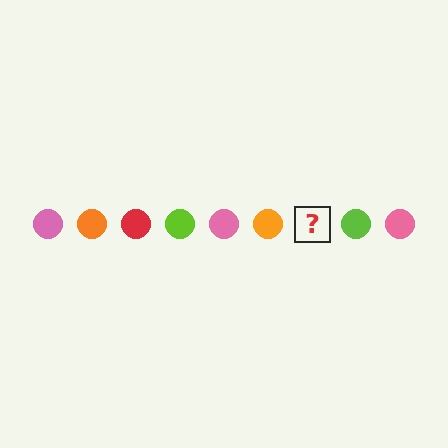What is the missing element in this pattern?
The missing element is a red circle.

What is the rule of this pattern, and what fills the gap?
The rule is that the pattern cycles through pink, orange, red, lime circles. The gap should be filled with a red circle.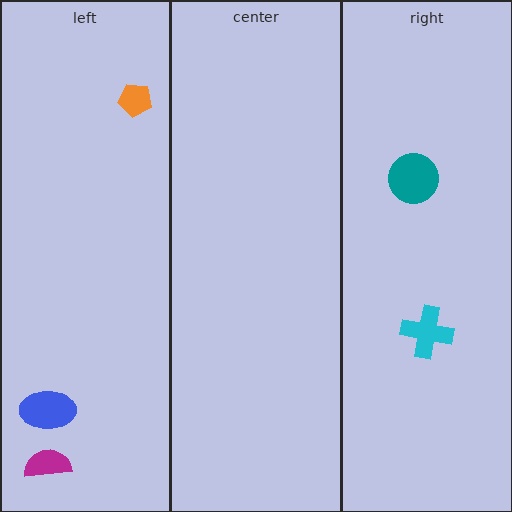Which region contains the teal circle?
The right region.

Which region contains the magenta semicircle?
The left region.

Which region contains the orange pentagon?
The left region.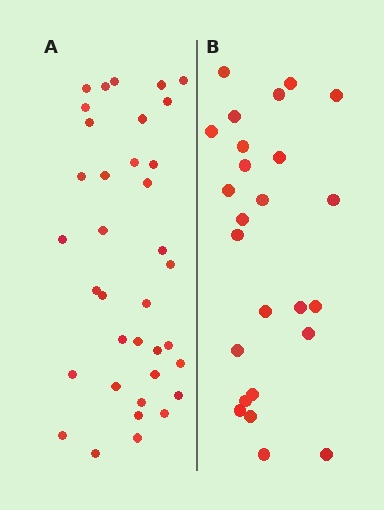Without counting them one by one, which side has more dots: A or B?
Region A (the left region) has more dots.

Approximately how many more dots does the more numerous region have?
Region A has roughly 12 or so more dots than region B.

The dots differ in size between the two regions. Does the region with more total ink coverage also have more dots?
No. Region B has more total ink coverage because its dots are larger, but region A actually contains more individual dots. Total area can be misleading — the number of items is what matters here.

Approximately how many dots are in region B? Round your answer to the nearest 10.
About 20 dots. (The exact count is 25, which rounds to 20.)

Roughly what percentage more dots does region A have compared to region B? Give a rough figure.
About 45% more.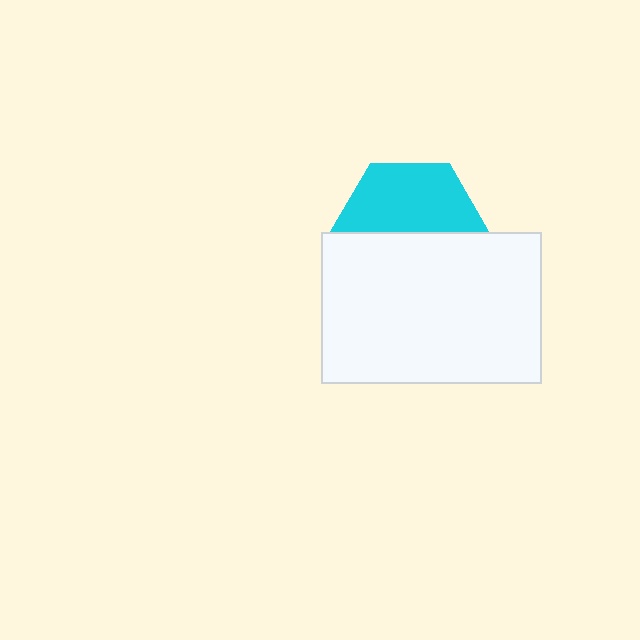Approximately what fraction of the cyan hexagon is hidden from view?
Roughly 50% of the cyan hexagon is hidden behind the white rectangle.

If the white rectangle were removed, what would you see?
You would see the complete cyan hexagon.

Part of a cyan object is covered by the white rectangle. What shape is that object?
It is a hexagon.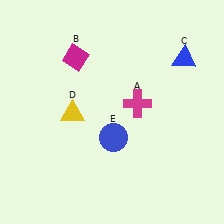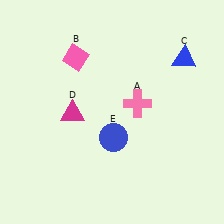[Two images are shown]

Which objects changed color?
A changed from magenta to pink. B changed from magenta to pink. D changed from yellow to magenta.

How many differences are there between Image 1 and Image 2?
There are 3 differences between the two images.